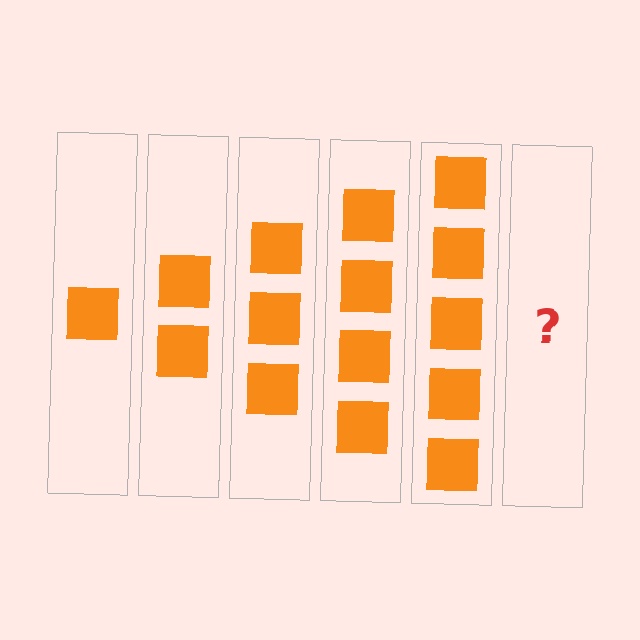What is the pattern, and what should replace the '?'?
The pattern is that each step adds one more square. The '?' should be 6 squares.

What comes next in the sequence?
The next element should be 6 squares.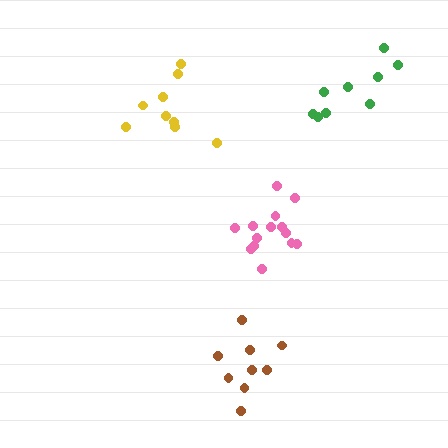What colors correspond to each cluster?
The clusters are colored: green, yellow, pink, brown.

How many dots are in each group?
Group 1: 9 dots, Group 2: 9 dots, Group 3: 14 dots, Group 4: 9 dots (41 total).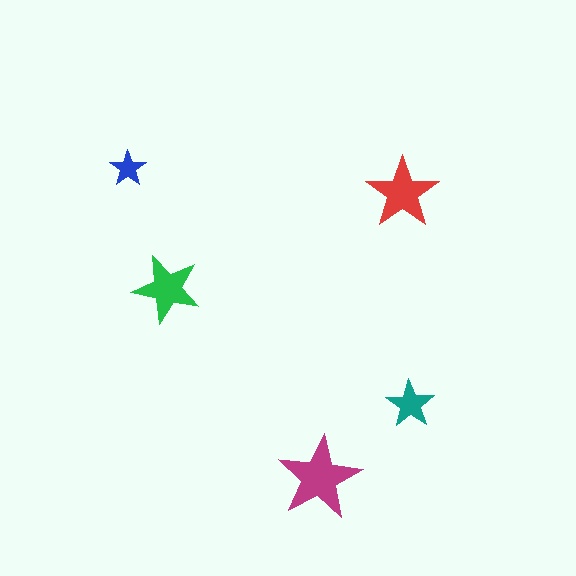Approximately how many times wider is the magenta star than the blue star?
About 2.5 times wider.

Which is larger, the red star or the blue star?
The red one.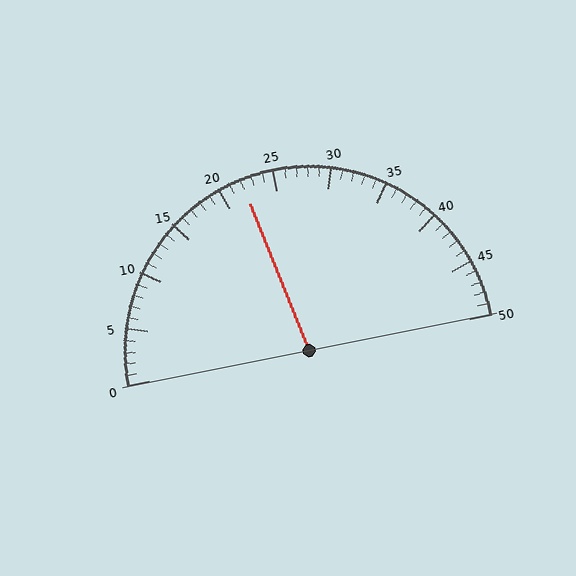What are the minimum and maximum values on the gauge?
The gauge ranges from 0 to 50.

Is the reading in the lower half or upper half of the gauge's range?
The reading is in the lower half of the range (0 to 50).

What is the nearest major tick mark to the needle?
The nearest major tick mark is 20.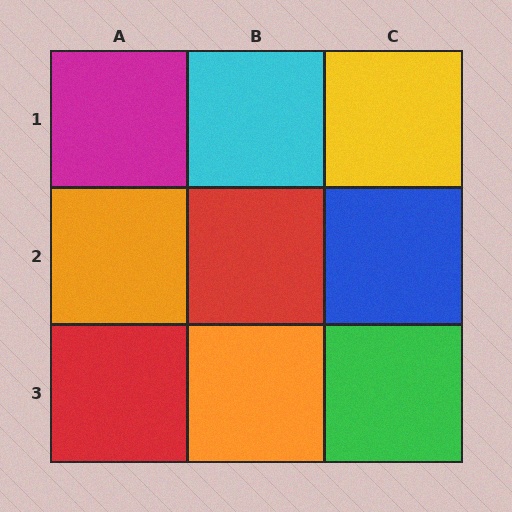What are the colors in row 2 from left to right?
Orange, red, blue.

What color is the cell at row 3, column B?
Orange.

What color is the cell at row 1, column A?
Magenta.